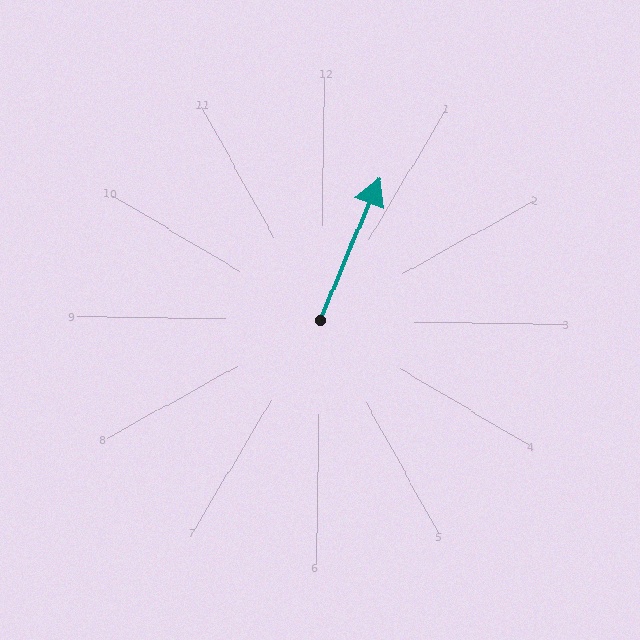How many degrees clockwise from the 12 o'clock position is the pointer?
Approximately 22 degrees.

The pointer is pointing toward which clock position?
Roughly 1 o'clock.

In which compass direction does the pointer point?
North.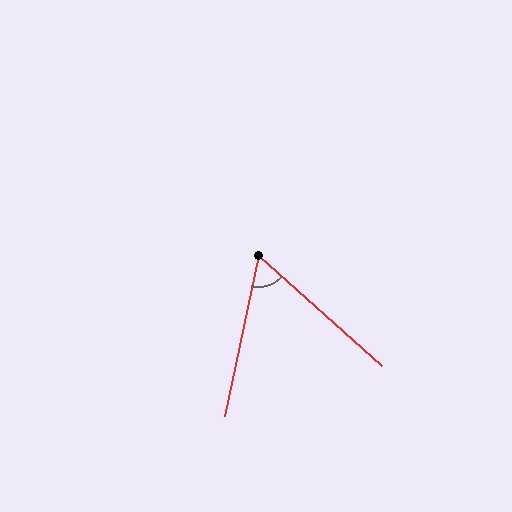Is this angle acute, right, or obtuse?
It is acute.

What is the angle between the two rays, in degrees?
Approximately 60 degrees.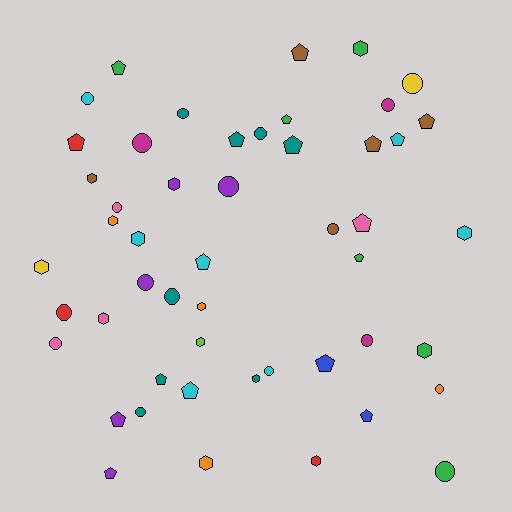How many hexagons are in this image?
There are 14 hexagons.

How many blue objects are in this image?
There are 2 blue objects.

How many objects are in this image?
There are 50 objects.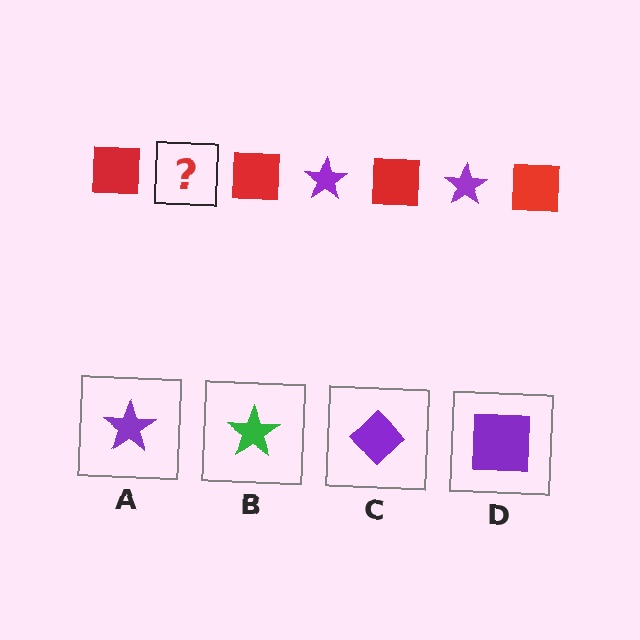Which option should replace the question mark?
Option A.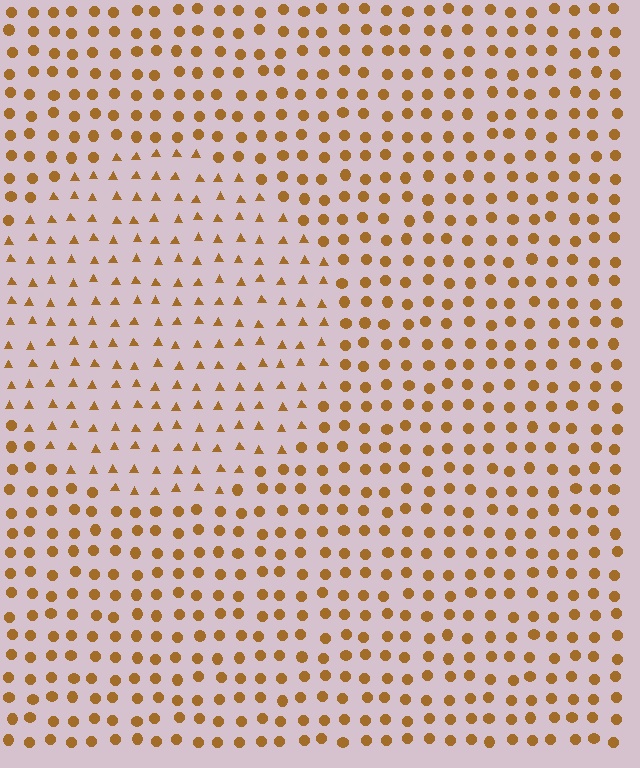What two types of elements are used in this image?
The image uses triangles inside the circle region and circles outside it.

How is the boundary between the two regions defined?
The boundary is defined by a change in element shape: triangles inside vs. circles outside. All elements share the same color and spacing.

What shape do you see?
I see a circle.